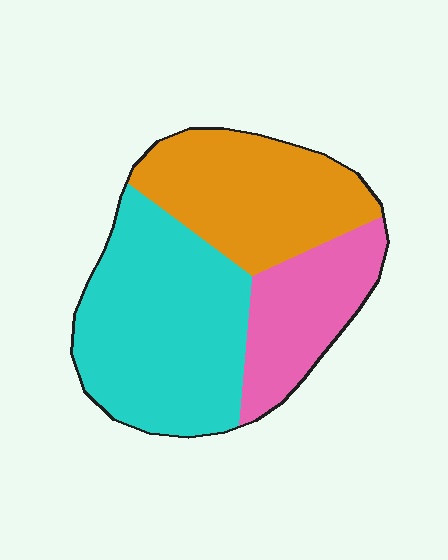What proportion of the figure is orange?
Orange covers 32% of the figure.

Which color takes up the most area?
Cyan, at roughly 45%.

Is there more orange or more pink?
Orange.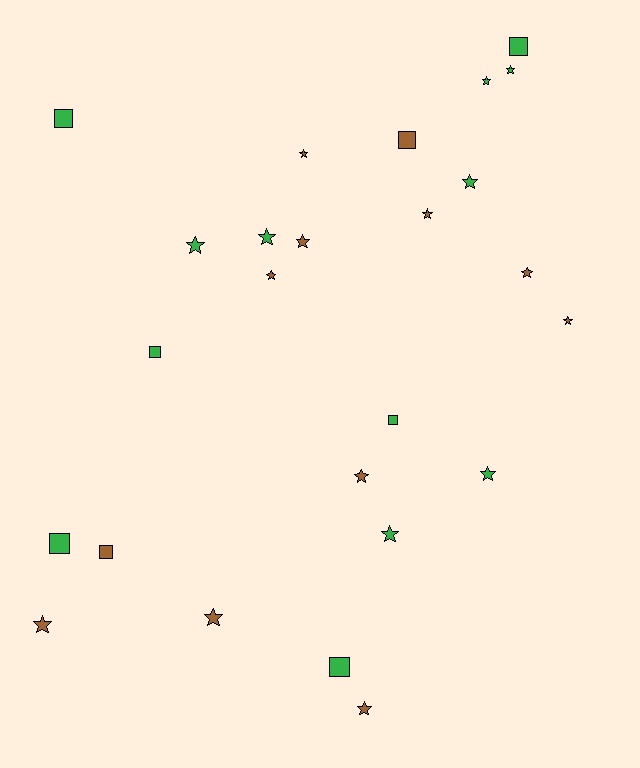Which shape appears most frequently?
Star, with 17 objects.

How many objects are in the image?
There are 25 objects.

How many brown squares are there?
There are 2 brown squares.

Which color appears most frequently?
Green, with 13 objects.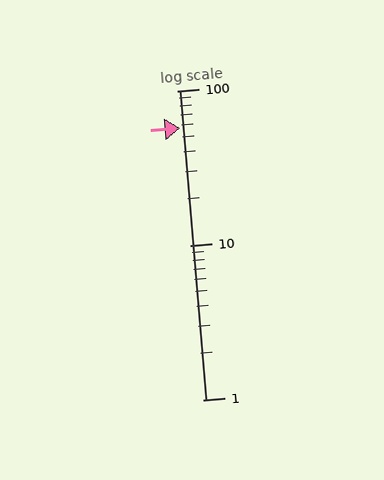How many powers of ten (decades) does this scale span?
The scale spans 2 decades, from 1 to 100.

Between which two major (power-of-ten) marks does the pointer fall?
The pointer is between 10 and 100.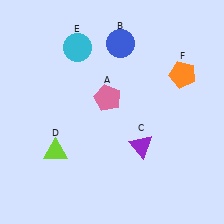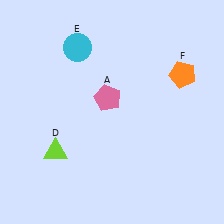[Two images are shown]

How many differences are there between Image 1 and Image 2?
There are 2 differences between the two images.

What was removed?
The blue circle (B), the purple triangle (C) were removed in Image 2.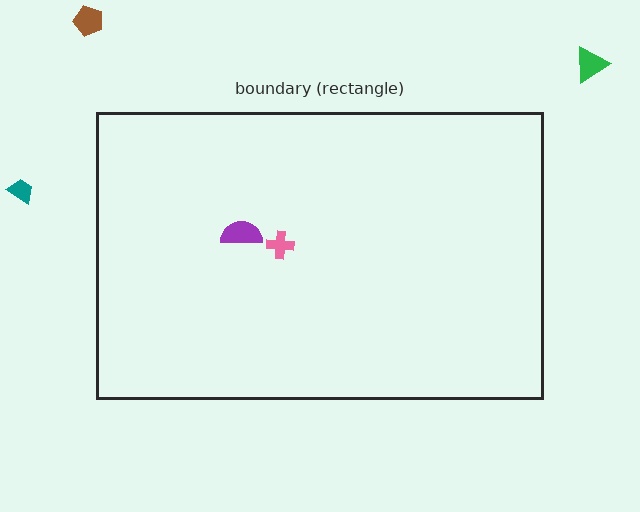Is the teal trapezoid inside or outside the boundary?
Outside.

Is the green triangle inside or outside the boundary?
Outside.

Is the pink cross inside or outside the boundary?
Inside.